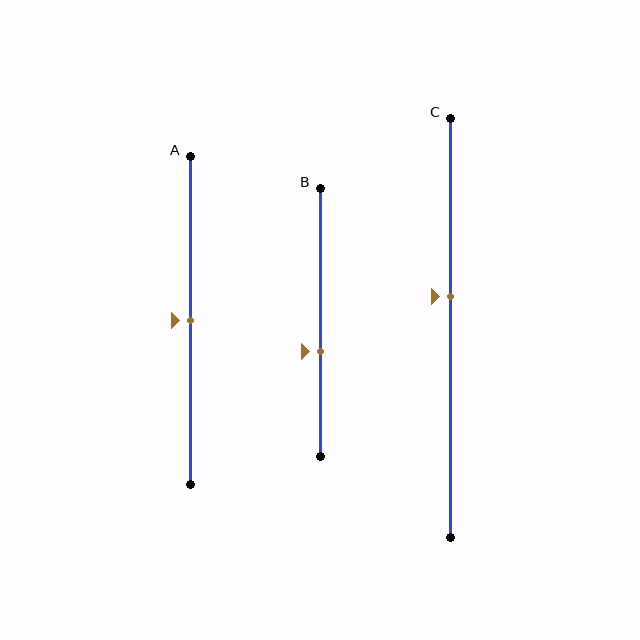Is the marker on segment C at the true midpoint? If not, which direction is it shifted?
No, the marker on segment C is shifted upward by about 7% of the segment length.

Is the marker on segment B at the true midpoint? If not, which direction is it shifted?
No, the marker on segment B is shifted downward by about 11% of the segment length.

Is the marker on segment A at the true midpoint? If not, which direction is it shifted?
Yes, the marker on segment A is at the true midpoint.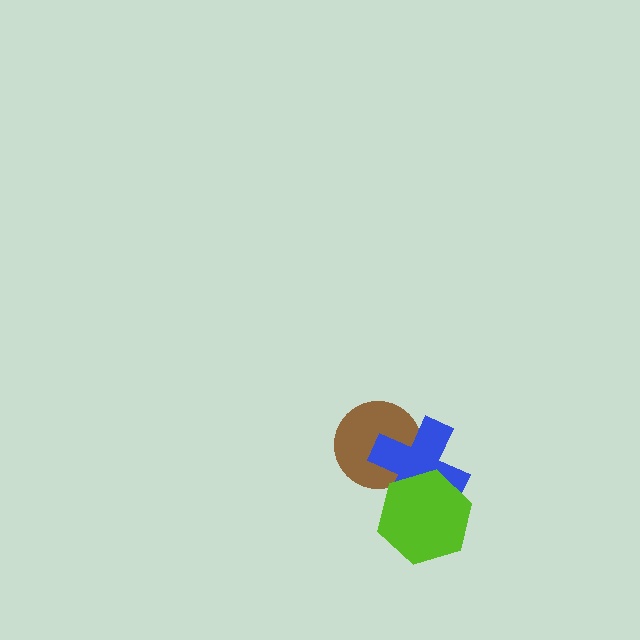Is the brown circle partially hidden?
Yes, it is partially covered by another shape.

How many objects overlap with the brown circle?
1 object overlaps with the brown circle.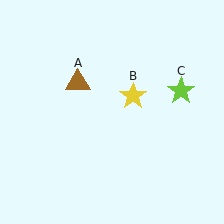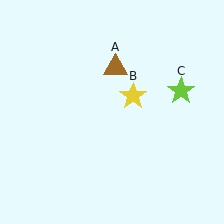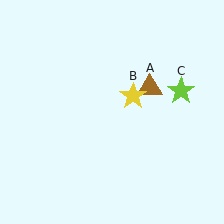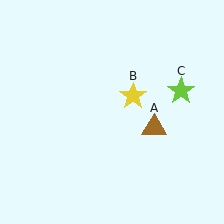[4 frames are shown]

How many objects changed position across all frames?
1 object changed position: brown triangle (object A).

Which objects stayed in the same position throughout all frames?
Yellow star (object B) and lime star (object C) remained stationary.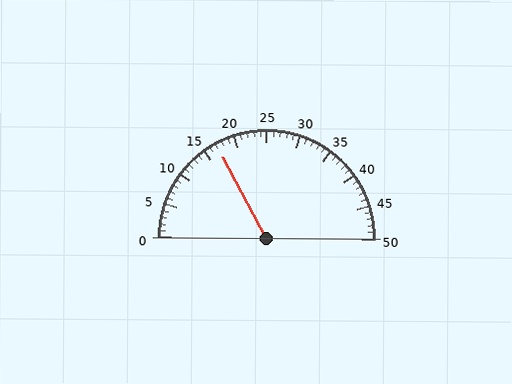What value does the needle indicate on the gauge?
The needle indicates approximately 17.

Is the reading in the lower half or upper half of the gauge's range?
The reading is in the lower half of the range (0 to 50).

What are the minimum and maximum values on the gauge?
The gauge ranges from 0 to 50.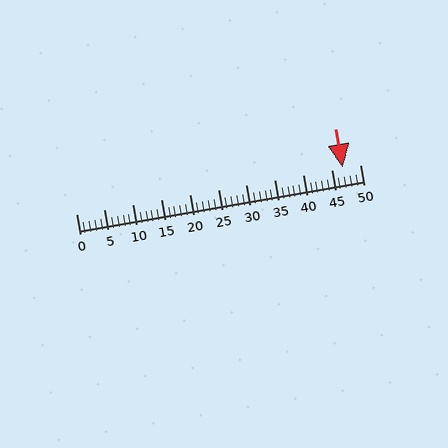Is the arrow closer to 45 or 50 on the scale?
The arrow is closer to 45.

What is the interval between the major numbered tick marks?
The major tick marks are spaced 5 units apart.